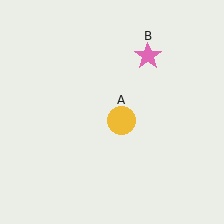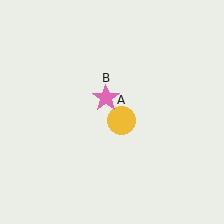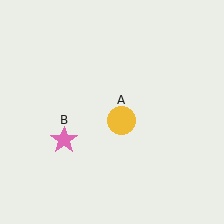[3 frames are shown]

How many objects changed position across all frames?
1 object changed position: pink star (object B).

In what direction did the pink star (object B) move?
The pink star (object B) moved down and to the left.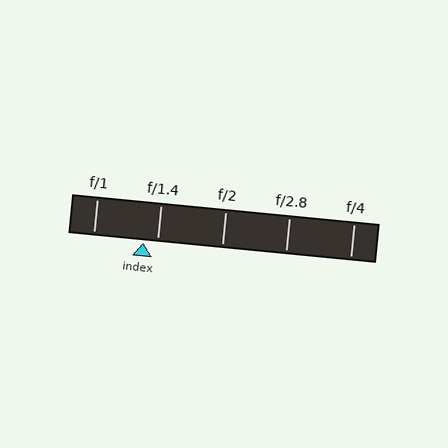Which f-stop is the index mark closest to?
The index mark is closest to f/1.4.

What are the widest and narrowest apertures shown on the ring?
The widest aperture shown is f/1 and the narrowest is f/4.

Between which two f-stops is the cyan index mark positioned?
The index mark is between f/1 and f/1.4.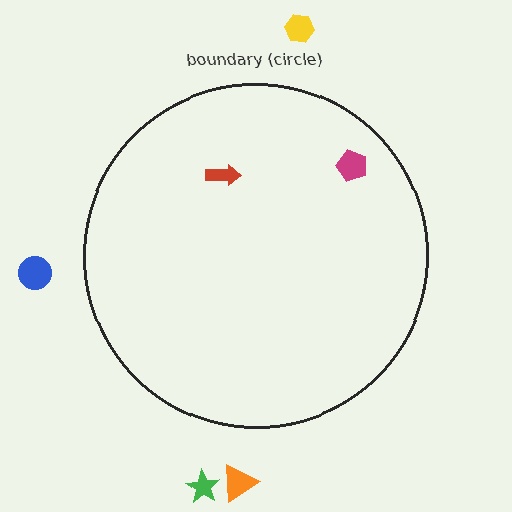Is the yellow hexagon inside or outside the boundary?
Outside.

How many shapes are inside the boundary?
2 inside, 4 outside.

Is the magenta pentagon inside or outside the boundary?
Inside.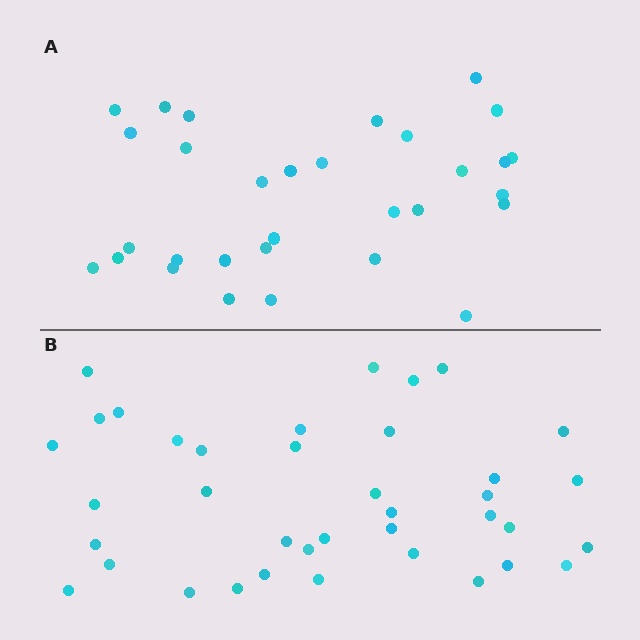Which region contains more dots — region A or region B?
Region B (the bottom region) has more dots.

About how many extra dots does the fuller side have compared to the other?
Region B has roughly 8 or so more dots than region A.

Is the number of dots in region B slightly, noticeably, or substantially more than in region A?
Region B has only slightly more — the two regions are fairly close. The ratio is roughly 1.2 to 1.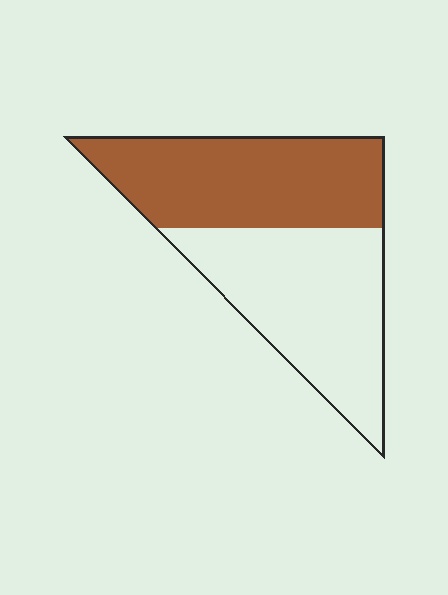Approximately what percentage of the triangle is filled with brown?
Approximately 50%.